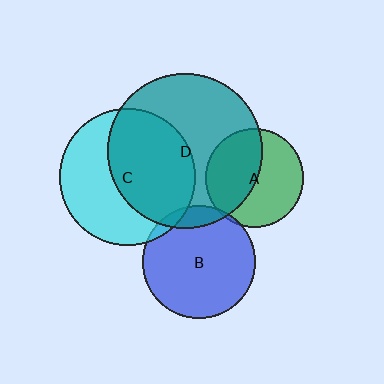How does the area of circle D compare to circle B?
Approximately 1.9 times.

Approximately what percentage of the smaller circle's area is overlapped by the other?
Approximately 5%.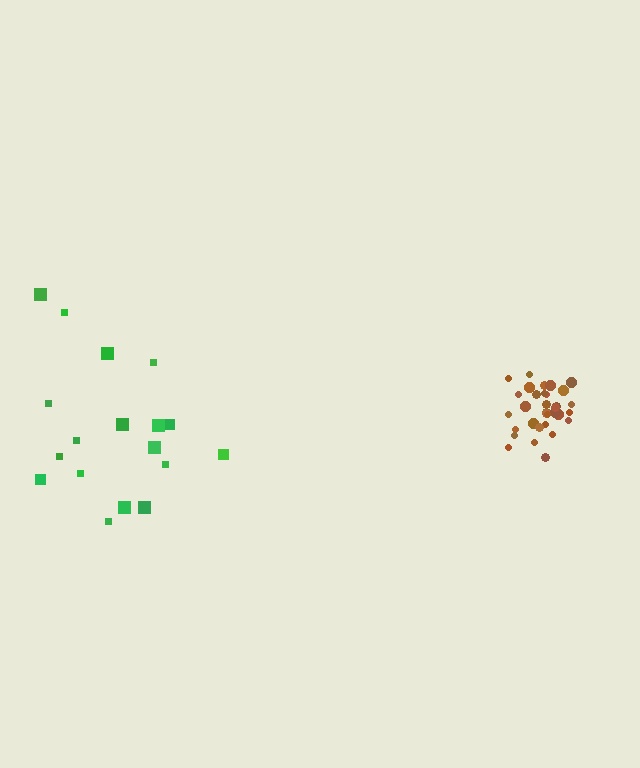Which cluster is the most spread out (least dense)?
Green.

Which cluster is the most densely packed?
Brown.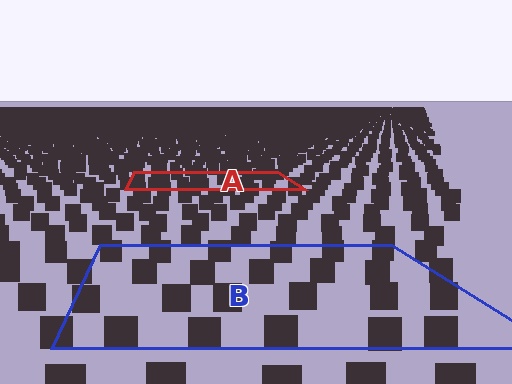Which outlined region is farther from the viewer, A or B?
Region A is farther from the viewer — the texture elements inside it appear smaller and more densely packed.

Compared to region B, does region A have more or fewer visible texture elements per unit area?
Region A has more texture elements per unit area — they are packed more densely because it is farther away.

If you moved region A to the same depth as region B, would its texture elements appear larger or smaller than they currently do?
They would appear larger. At a closer depth, the same texture elements are projected at a bigger on-screen size.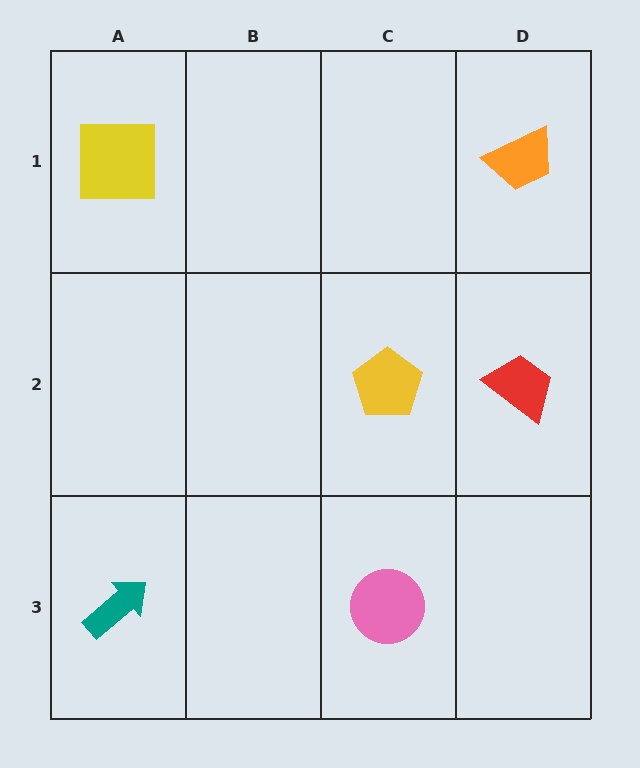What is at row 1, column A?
A yellow square.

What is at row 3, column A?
A teal arrow.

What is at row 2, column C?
A yellow pentagon.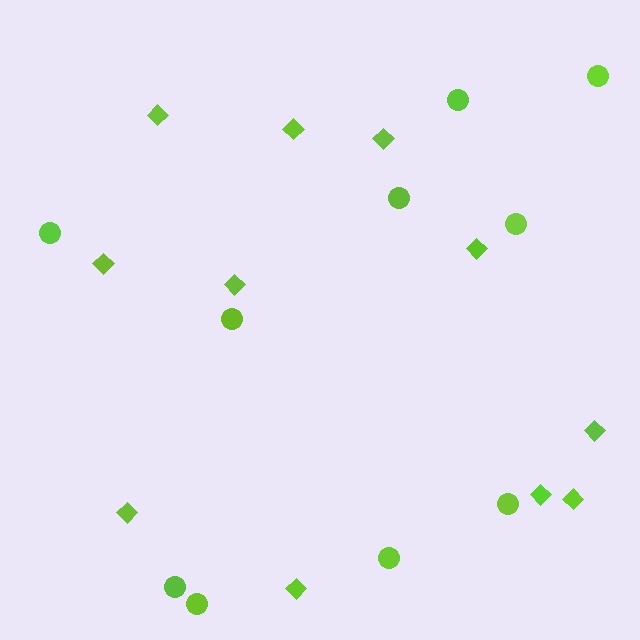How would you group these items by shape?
There are 2 groups: one group of diamonds (11) and one group of circles (10).